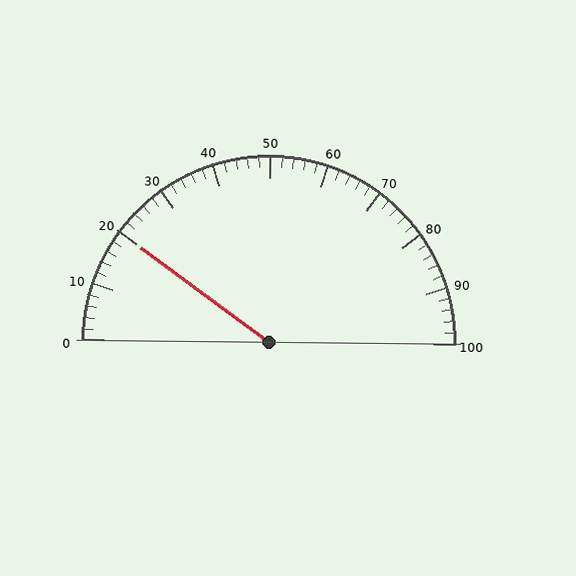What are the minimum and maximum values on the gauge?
The gauge ranges from 0 to 100.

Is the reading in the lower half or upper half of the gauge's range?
The reading is in the lower half of the range (0 to 100).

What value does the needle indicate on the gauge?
The needle indicates approximately 20.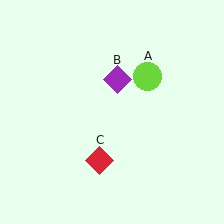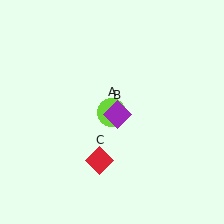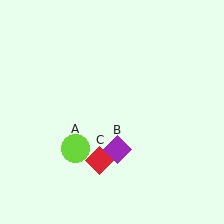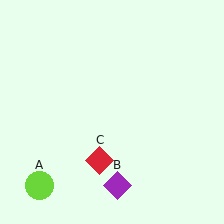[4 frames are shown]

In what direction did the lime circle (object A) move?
The lime circle (object A) moved down and to the left.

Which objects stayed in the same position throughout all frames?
Red diamond (object C) remained stationary.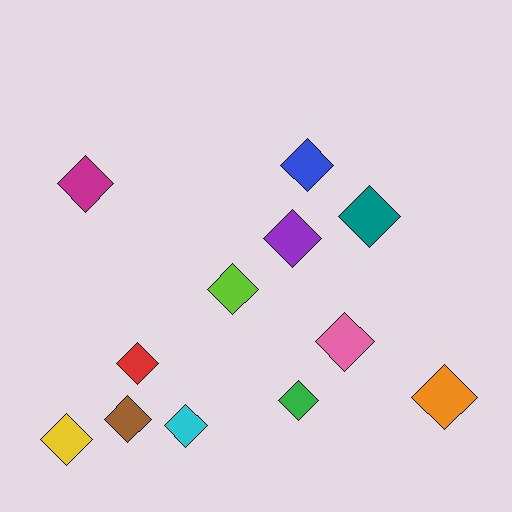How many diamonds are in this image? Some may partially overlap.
There are 12 diamonds.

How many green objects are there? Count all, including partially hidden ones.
There is 1 green object.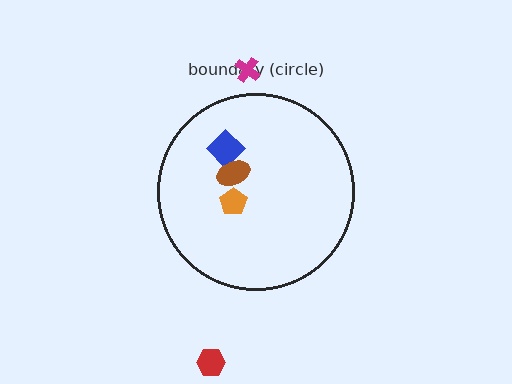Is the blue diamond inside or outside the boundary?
Inside.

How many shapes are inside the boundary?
3 inside, 2 outside.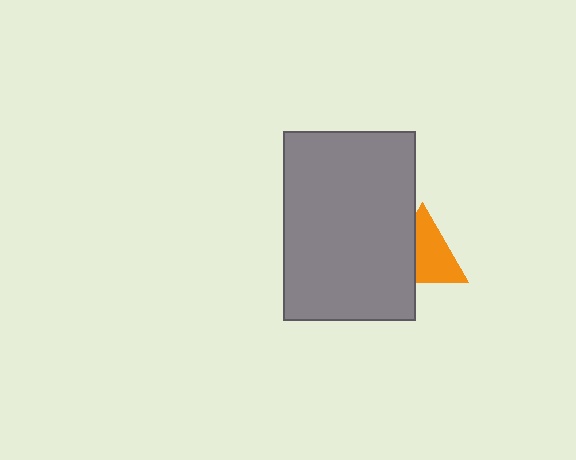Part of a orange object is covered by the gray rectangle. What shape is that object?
It is a triangle.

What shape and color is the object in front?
The object in front is a gray rectangle.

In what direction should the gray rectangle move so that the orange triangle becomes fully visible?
The gray rectangle should move left. That is the shortest direction to clear the overlap and leave the orange triangle fully visible.